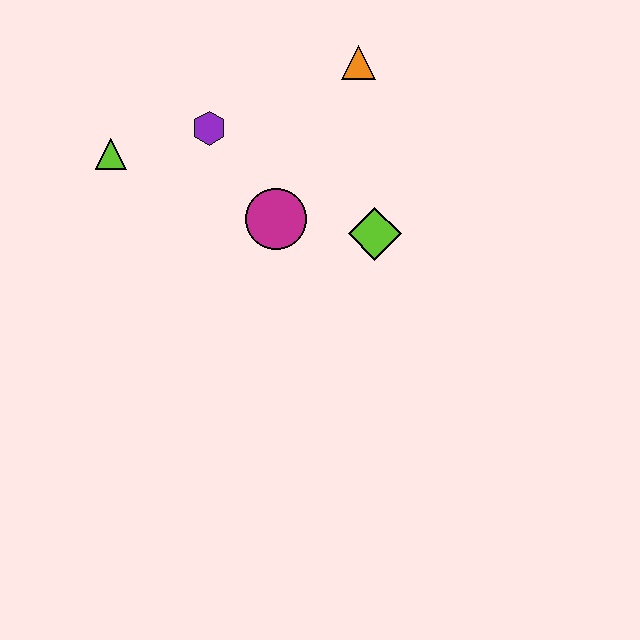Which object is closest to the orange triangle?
The purple hexagon is closest to the orange triangle.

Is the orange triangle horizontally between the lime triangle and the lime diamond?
Yes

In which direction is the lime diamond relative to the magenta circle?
The lime diamond is to the right of the magenta circle.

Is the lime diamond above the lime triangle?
No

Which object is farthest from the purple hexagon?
The lime diamond is farthest from the purple hexagon.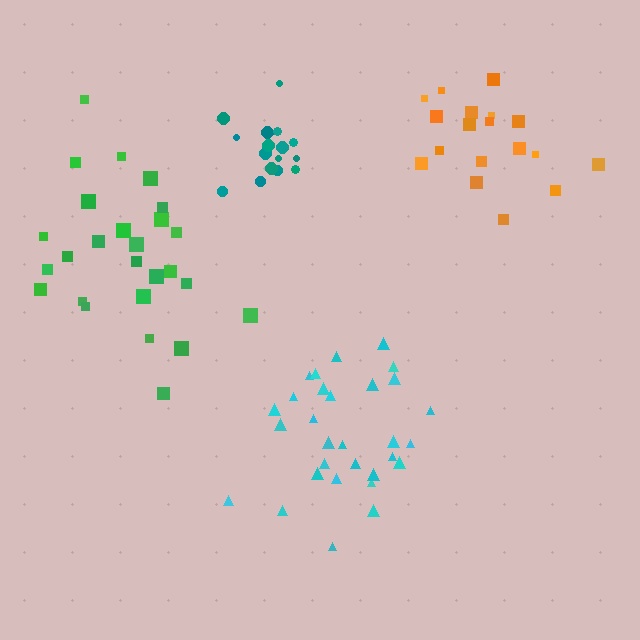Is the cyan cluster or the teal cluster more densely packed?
Teal.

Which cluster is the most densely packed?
Teal.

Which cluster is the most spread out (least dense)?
Orange.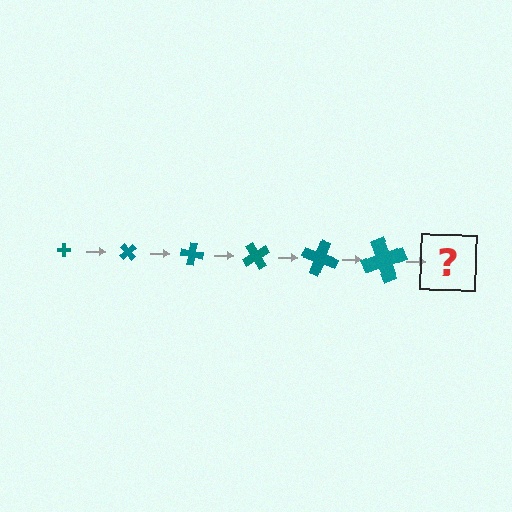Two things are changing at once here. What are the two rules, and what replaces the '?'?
The two rules are that the cross grows larger each step and it rotates 50 degrees each step. The '?' should be a cross, larger than the previous one and rotated 300 degrees from the start.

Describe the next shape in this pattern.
It should be a cross, larger than the previous one and rotated 300 degrees from the start.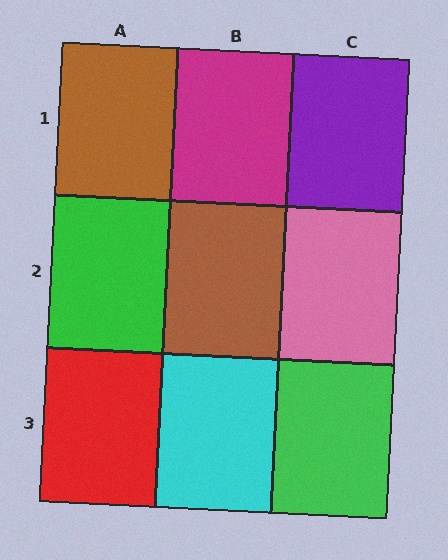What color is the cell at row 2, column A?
Green.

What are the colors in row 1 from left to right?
Brown, magenta, purple.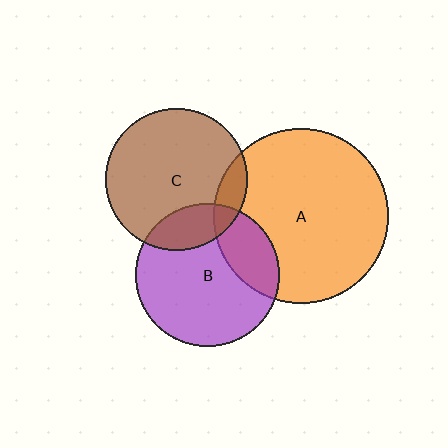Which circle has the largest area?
Circle A (orange).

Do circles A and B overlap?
Yes.